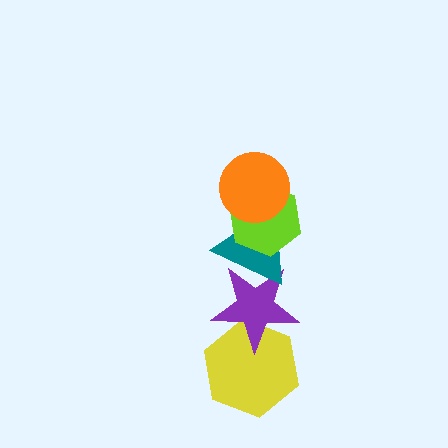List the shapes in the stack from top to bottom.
From top to bottom: the orange circle, the lime hexagon, the teal triangle, the purple star, the yellow hexagon.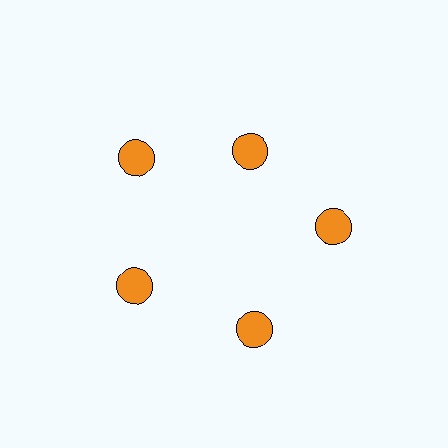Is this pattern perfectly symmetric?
No. The 5 orange circles are arranged in a ring, but one element near the 1 o'clock position is pulled inward toward the center, breaking the 5-fold rotational symmetry.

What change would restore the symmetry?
The symmetry would be restored by moving it outward, back onto the ring so that all 5 circles sit at equal angles and equal distance from the center.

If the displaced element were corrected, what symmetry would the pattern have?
It would have 5-fold rotational symmetry — the pattern would map onto itself every 72 degrees.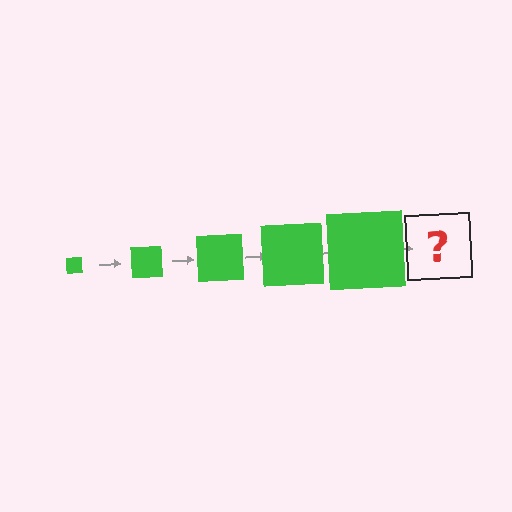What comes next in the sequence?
The next element should be a green square, larger than the previous one.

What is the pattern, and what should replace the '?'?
The pattern is that the square gets progressively larger each step. The '?' should be a green square, larger than the previous one.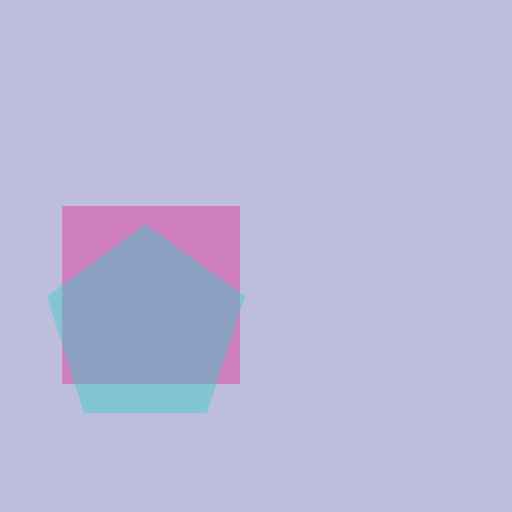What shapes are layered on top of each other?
The layered shapes are: a pink square, a cyan pentagon.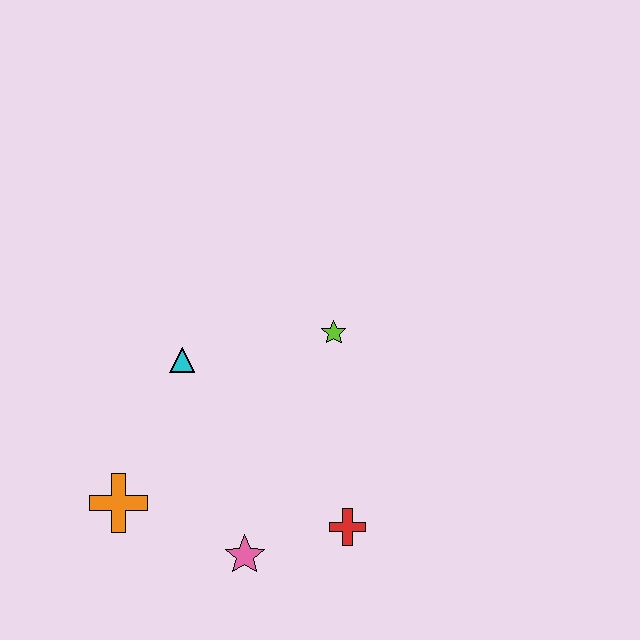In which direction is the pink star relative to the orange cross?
The pink star is to the right of the orange cross.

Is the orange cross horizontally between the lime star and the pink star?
No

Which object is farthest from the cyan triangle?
The red cross is farthest from the cyan triangle.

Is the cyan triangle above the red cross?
Yes